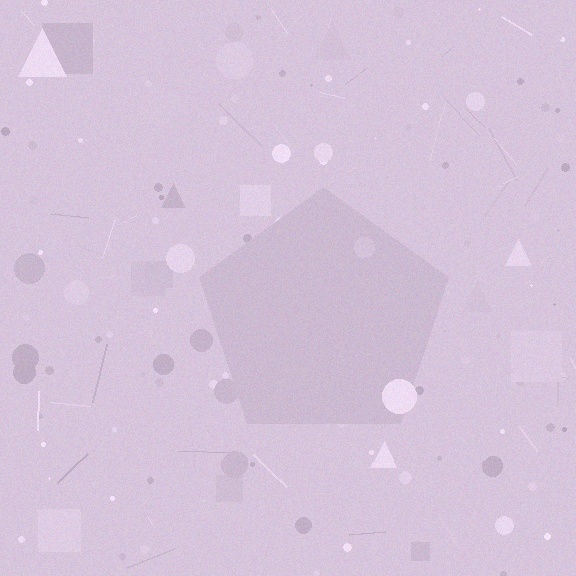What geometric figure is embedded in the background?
A pentagon is embedded in the background.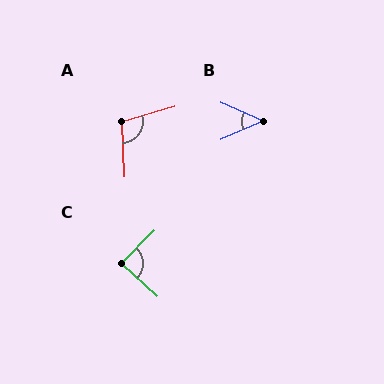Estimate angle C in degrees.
Approximately 87 degrees.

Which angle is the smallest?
B, at approximately 47 degrees.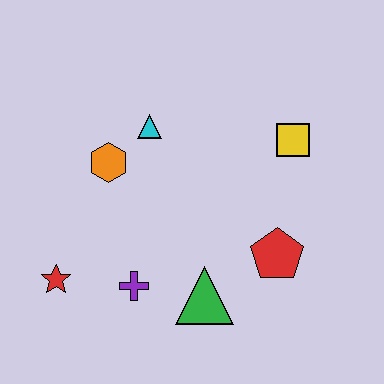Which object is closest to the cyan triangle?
The orange hexagon is closest to the cyan triangle.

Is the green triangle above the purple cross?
No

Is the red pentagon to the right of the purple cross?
Yes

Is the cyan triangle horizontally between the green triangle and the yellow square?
No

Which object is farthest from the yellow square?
The red star is farthest from the yellow square.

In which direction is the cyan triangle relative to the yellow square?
The cyan triangle is to the left of the yellow square.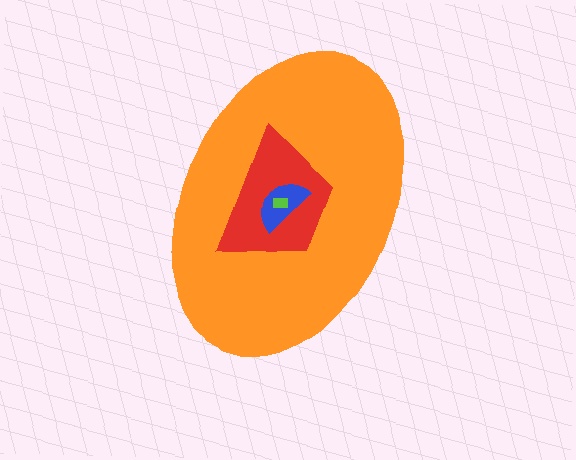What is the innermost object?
The lime rectangle.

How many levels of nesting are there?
4.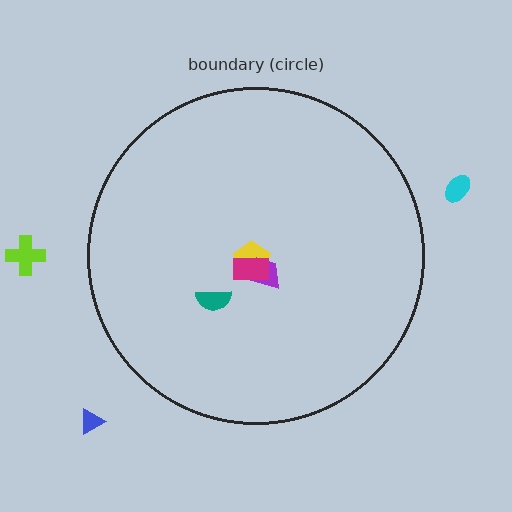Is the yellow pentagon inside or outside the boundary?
Inside.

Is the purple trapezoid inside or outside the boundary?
Inside.